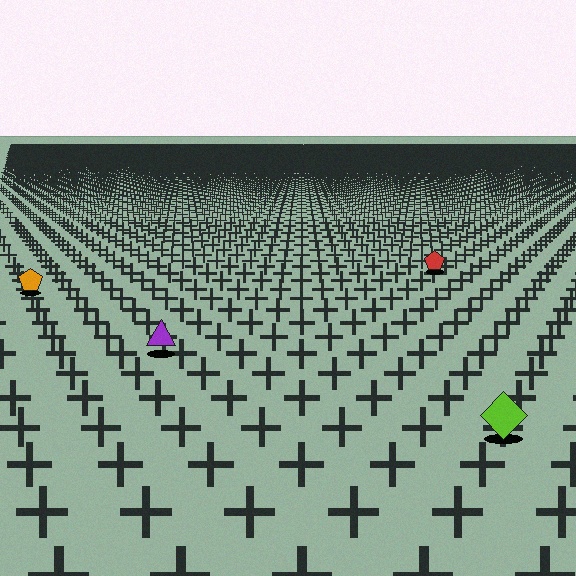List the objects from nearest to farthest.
From nearest to farthest: the lime diamond, the purple triangle, the orange pentagon, the red pentagon.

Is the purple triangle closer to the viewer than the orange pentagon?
Yes. The purple triangle is closer — you can tell from the texture gradient: the ground texture is coarser near it.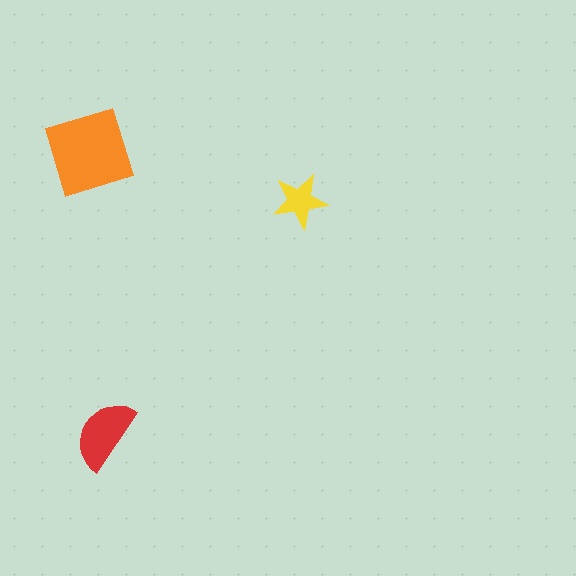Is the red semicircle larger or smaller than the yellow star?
Larger.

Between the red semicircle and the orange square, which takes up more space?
The orange square.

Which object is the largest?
The orange square.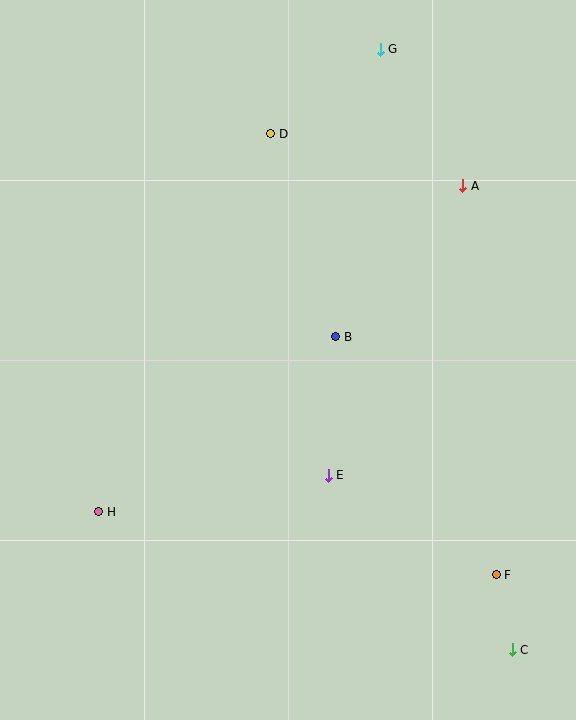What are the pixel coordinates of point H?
Point H is at (99, 512).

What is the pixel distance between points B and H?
The distance between B and H is 295 pixels.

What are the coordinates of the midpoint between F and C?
The midpoint between F and C is at (504, 612).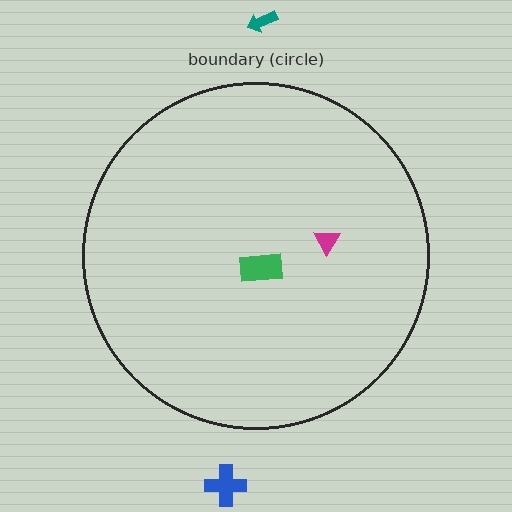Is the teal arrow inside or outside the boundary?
Outside.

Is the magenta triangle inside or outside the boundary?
Inside.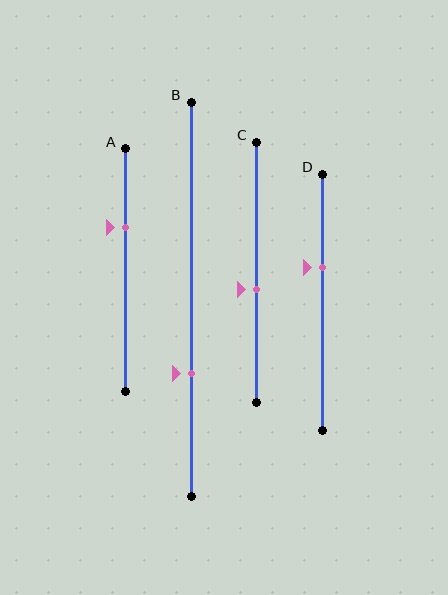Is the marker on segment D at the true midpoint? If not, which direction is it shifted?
No, the marker on segment D is shifted upward by about 14% of the segment length.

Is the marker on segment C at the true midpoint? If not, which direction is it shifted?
No, the marker on segment C is shifted downward by about 7% of the segment length.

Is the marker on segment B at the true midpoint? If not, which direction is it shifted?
No, the marker on segment B is shifted downward by about 19% of the segment length.